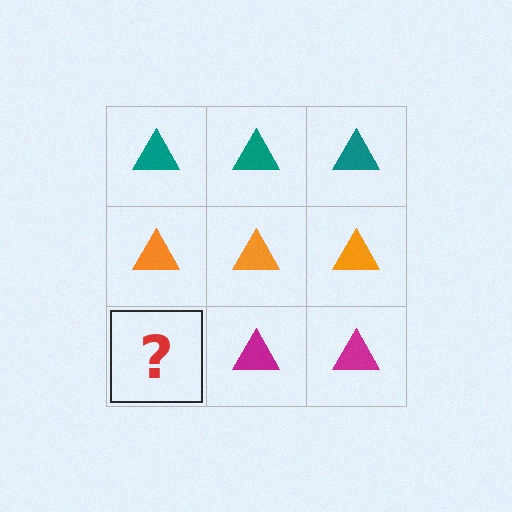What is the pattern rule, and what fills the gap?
The rule is that each row has a consistent color. The gap should be filled with a magenta triangle.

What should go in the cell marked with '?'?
The missing cell should contain a magenta triangle.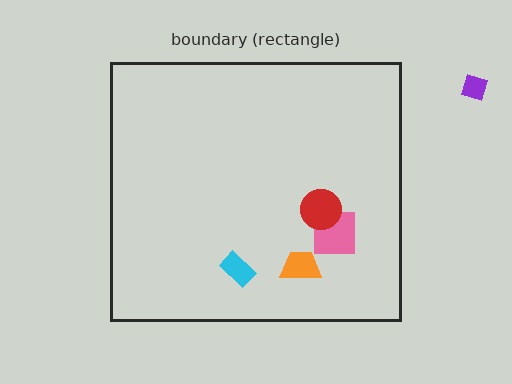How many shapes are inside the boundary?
4 inside, 1 outside.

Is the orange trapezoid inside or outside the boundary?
Inside.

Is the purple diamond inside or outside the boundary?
Outside.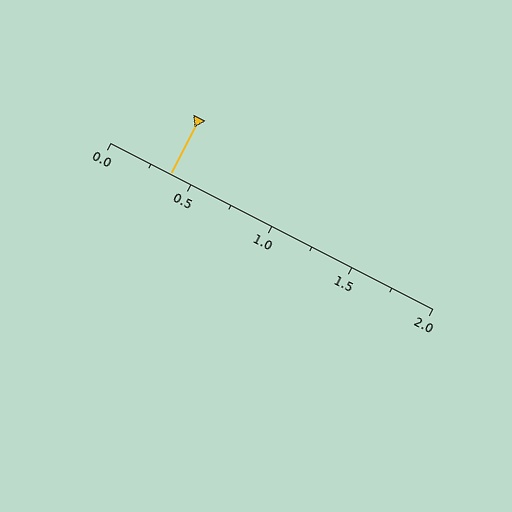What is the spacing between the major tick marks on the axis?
The major ticks are spaced 0.5 apart.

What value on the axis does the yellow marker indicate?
The marker indicates approximately 0.38.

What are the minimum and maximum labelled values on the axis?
The axis runs from 0.0 to 2.0.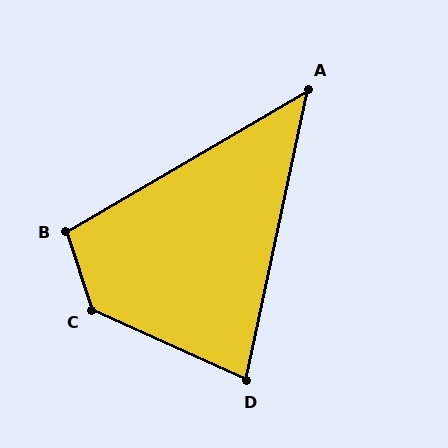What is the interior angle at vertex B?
Approximately 102 degrees (obtuse).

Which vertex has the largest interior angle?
C, at approximately 132 degrees.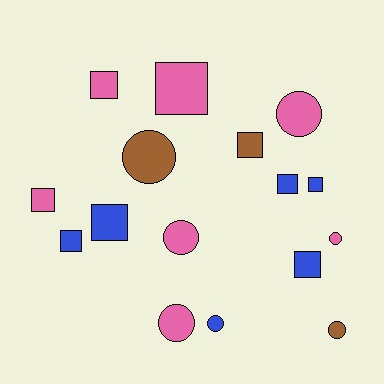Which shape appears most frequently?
Square, with 9 objects.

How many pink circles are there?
There are 4 pink circles.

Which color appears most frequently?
Pink, with 7 objects.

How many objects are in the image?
There are 16 objects.